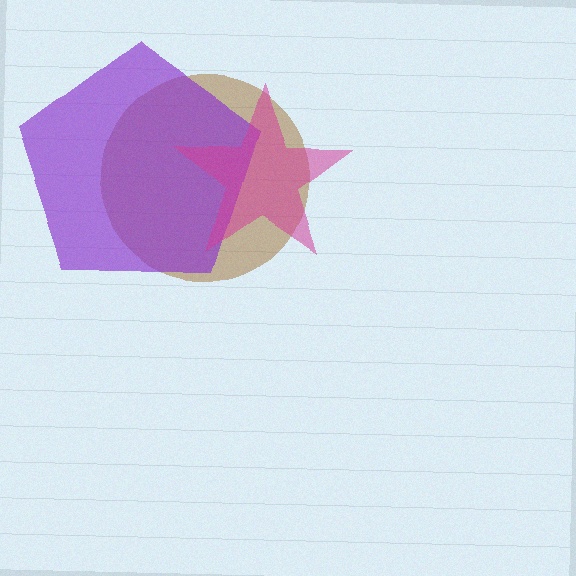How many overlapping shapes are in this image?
There are 3 overlapping shapes in the image.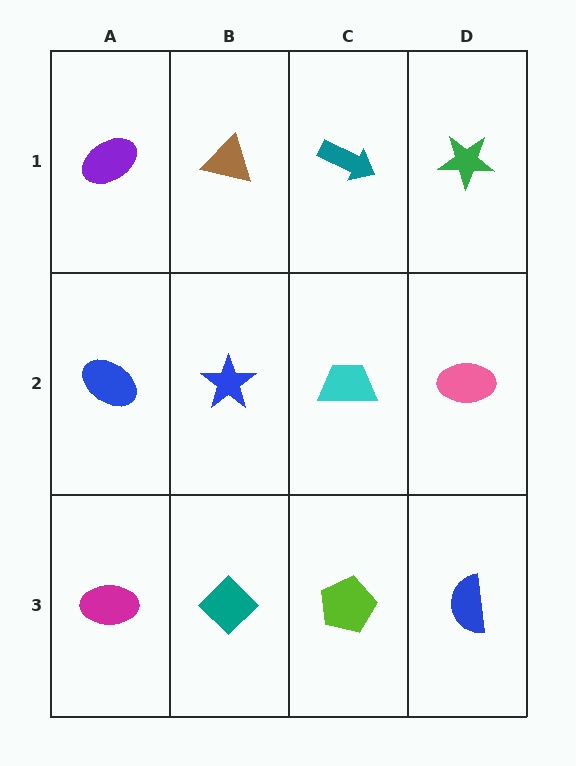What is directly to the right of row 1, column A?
A brown triangle.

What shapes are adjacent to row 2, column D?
A green star (row 1, column D), a blue semicircle (row 3, column D), a cyan trapezoid (row 2, column C).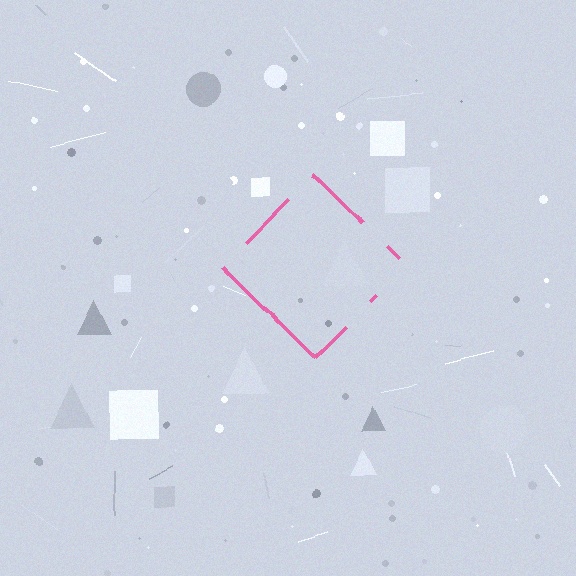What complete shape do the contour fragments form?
The contour fragments form a diamond.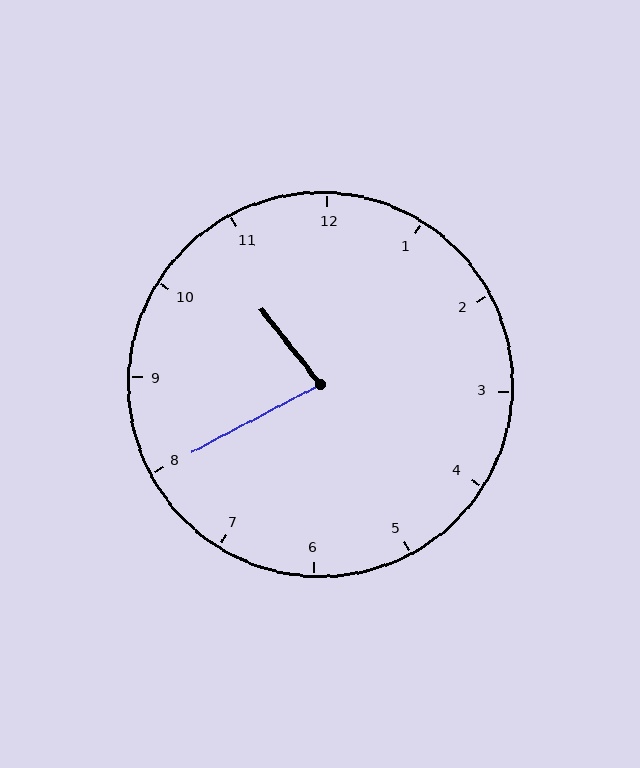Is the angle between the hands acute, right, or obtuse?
It is acute.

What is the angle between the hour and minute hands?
Approximately 80 degrees.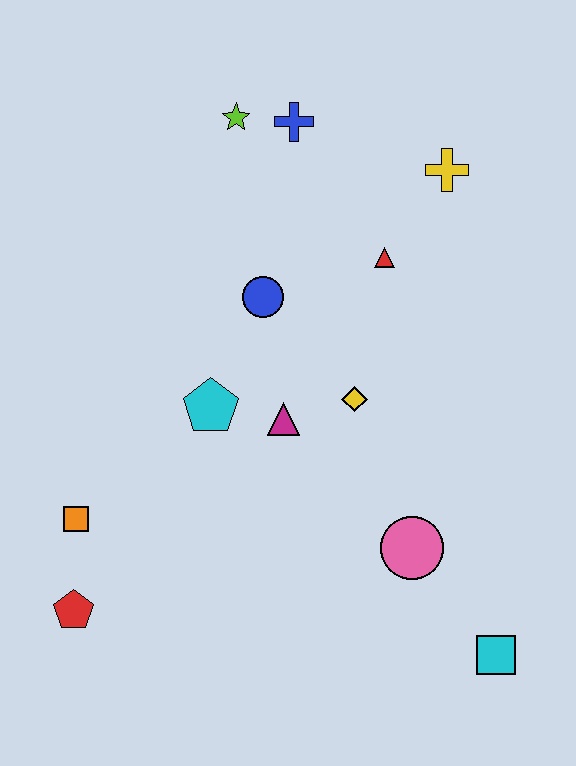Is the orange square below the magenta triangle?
Yes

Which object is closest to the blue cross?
The lime star is closest to the blue cross.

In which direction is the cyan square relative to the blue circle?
The cyan square is below the blue circle.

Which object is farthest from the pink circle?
The lime star is farthest from the pink circle.